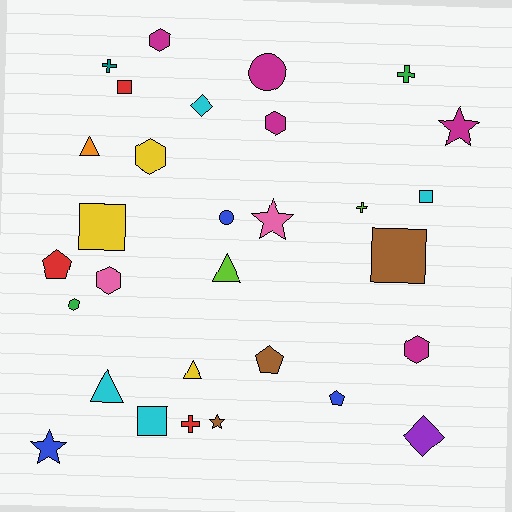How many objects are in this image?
There are 30 objects.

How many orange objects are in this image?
There is 1 orange object.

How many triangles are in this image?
There are 4 triangles.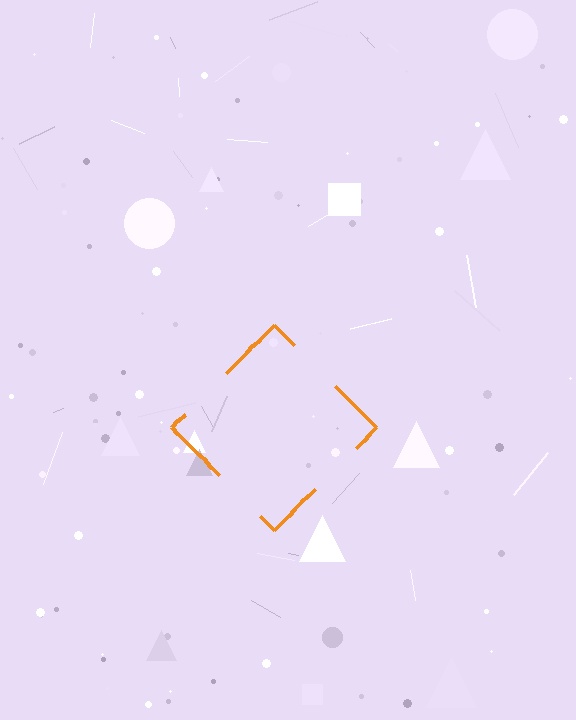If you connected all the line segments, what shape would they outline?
They would outline a diamond.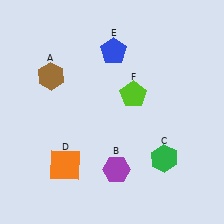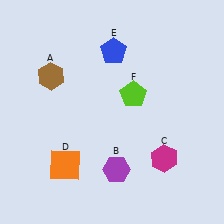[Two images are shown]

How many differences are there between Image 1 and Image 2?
There is 1 difference between the two images.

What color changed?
The hexagon (C) changed from green in Image 1 to magenta in Image 2.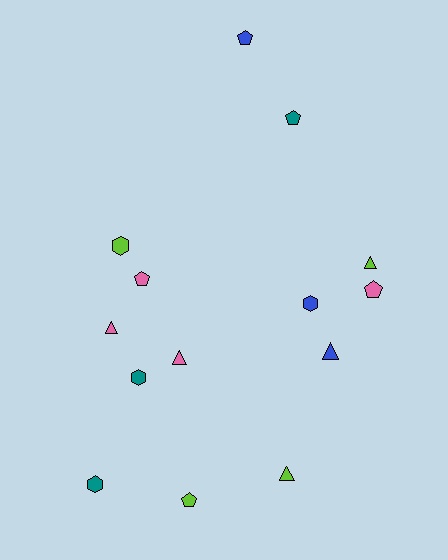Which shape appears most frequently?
Pentagon, with 5 objects.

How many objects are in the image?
There are 14 objects.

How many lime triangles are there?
There are 2 lime triangles.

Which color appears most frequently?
Lime, with 4 objects.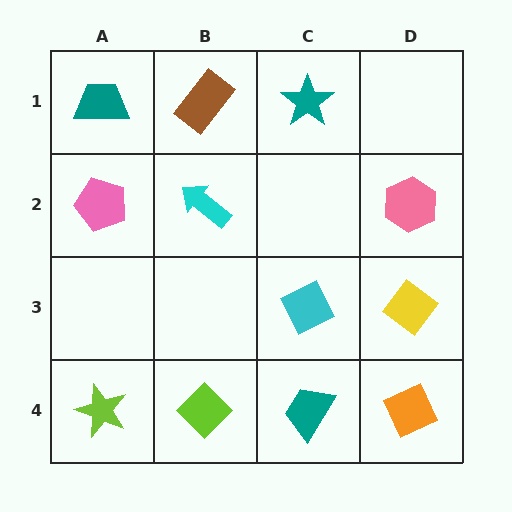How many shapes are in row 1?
3 shapes.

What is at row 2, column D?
A pink hexagon.